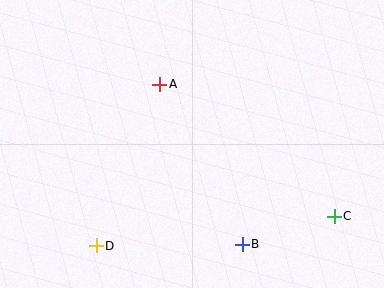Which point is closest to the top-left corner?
Point A is closest to the top-left corner.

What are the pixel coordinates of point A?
Point A is at (160, 84).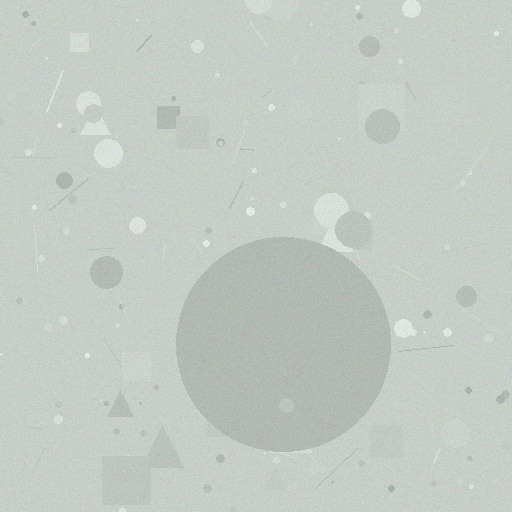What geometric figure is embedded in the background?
A circle is embedded in the background.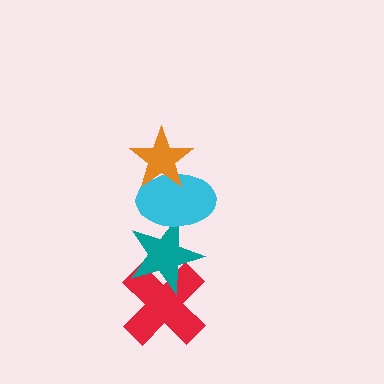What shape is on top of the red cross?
The teal star is on top of the red cross.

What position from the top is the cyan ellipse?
The cyan ellipse is 2nd from the top.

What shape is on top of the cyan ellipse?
The orange star is on top of the cyan ellipse.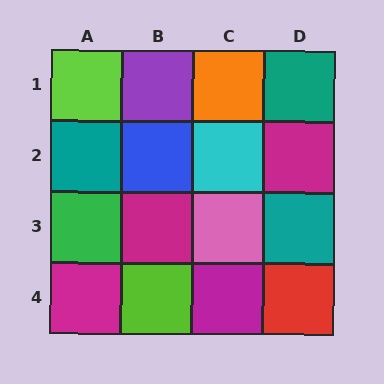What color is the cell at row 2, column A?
Teal.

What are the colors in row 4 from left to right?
Magenta, lime, magenta, red.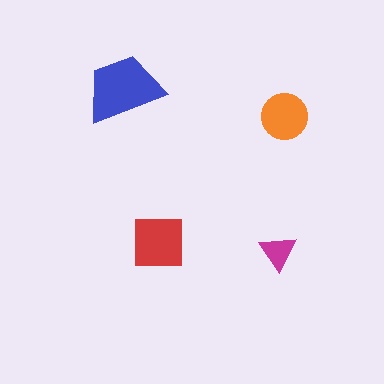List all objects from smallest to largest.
The magenta triangle, the orange circle, the red square, the blue trapezoid.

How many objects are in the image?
There are 4 objects in the image.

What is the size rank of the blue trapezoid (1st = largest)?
1st.